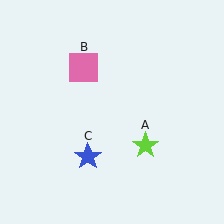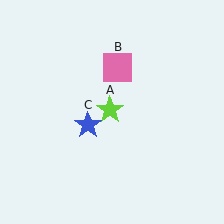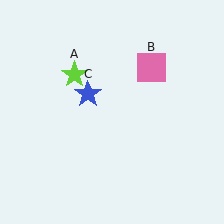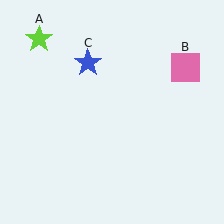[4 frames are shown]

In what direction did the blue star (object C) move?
The blue star (object C) moved up.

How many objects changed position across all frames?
3 objects changed position: lime star (object A), pink square (object B), blue star (object C).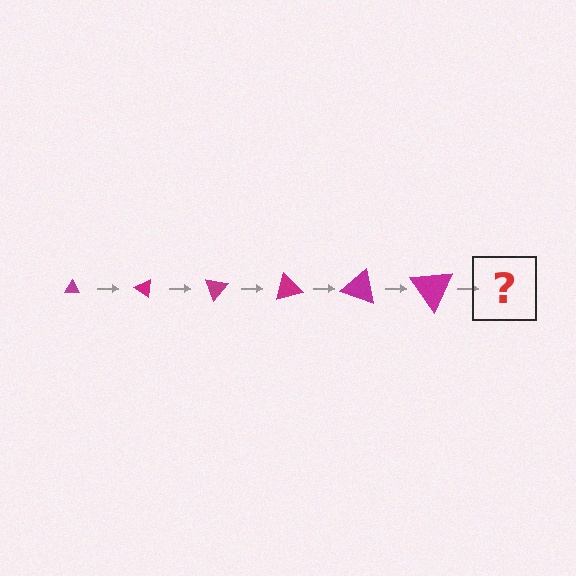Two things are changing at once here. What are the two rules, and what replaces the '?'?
The two rules are that the triangle grows larger each step and it rotates 35 degrees each step. The '?' should be a triangle, larger than the previous one and rotated 210 degrees from the start.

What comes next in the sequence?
The next element should be a triangle, larger than the previous one and rotated 210 degrees from the start.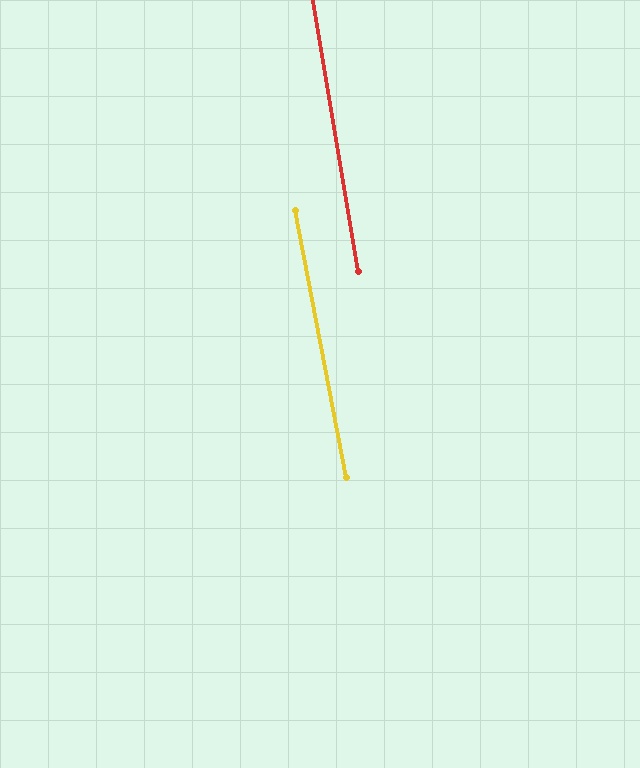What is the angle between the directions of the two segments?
Approximately 1 degree.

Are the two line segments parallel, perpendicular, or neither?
Parallel — their directions differ by only 1.4°.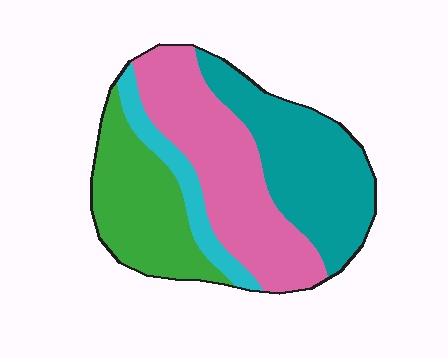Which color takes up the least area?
Cyan, at roughly 10%.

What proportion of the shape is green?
Green covers 24% of the shape.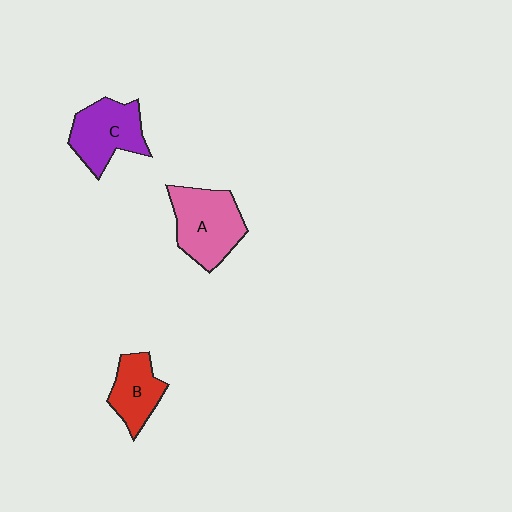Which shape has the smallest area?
Shape B (red).